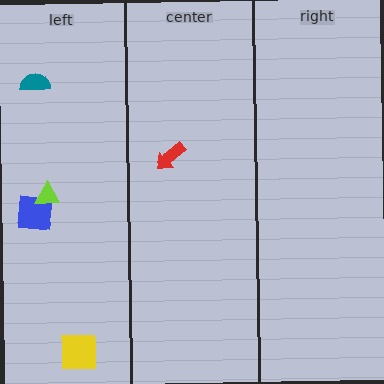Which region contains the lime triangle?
The left region.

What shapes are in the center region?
The red arrow.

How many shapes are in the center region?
1.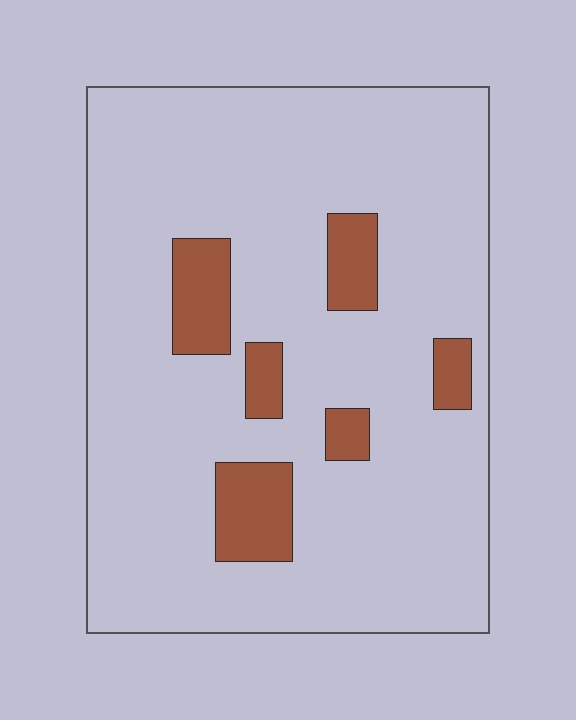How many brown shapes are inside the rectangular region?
6.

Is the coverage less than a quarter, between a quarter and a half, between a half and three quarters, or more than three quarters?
Less than a quarter.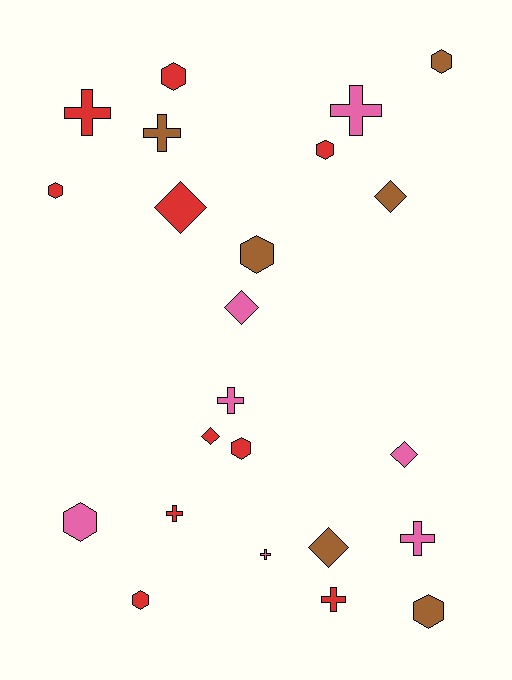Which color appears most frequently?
Red, with 10 objects.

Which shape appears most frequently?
Hexagon, with 9 objects.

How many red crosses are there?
There are 3 red crosses.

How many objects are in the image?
There are 23 objects.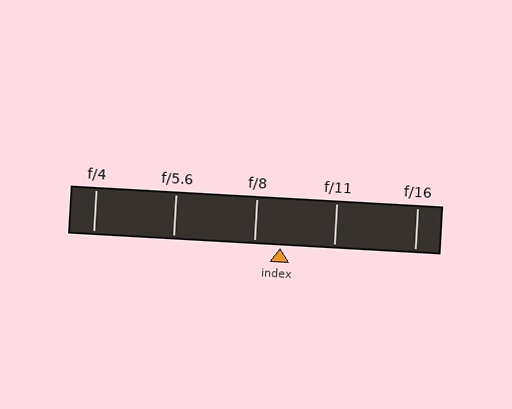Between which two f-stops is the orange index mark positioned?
The index mark is between f/8 and f/11.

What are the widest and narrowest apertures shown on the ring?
The widest aperture shown is f/4 and the narrowest is f/16.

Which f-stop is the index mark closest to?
The index mark is closest to f/8.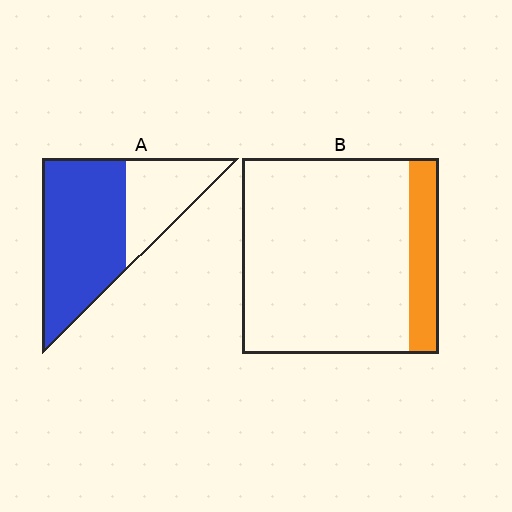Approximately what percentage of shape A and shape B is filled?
A is approximately 65% and B is approximately 15%.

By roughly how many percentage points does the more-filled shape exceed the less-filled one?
By roughly 50 percentage points (A over B).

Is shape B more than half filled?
No.